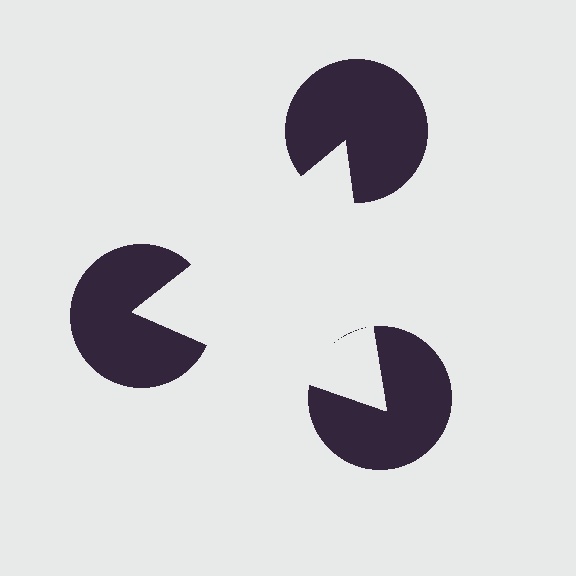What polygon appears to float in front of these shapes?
An illusory triangle — its edges are inferred from the aligned wedge cuts in the pac-man discs, not physically drawn.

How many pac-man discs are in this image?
There are 3 — one at each vertex of the illusory triangle.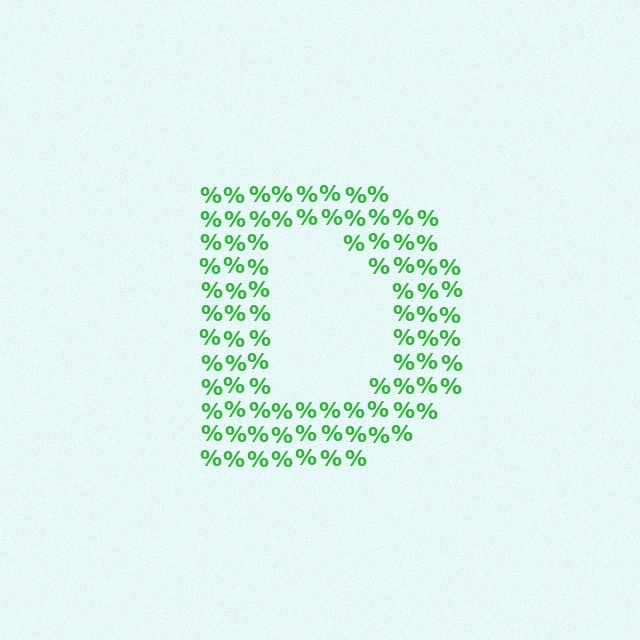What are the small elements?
The small elements are percent signs.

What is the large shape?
The large shape is the letter D.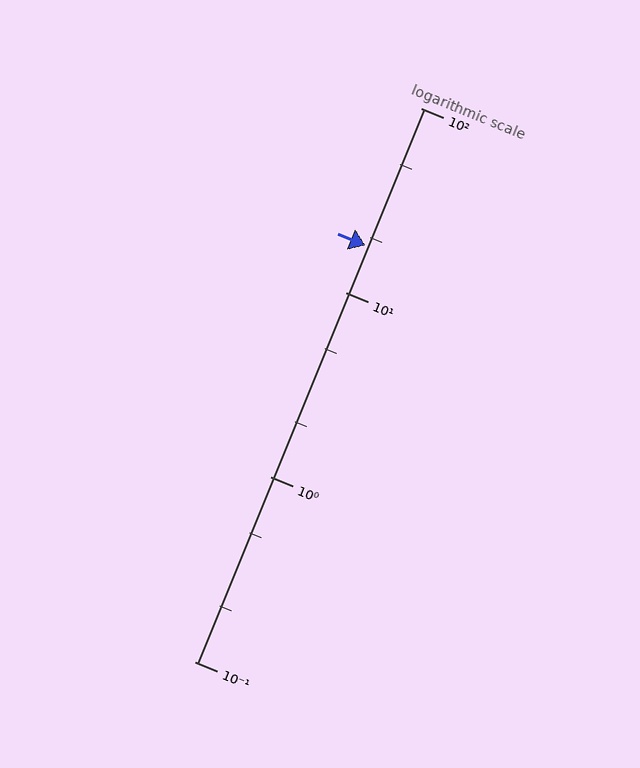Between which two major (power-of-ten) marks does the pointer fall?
The pointer is between 10 and 100.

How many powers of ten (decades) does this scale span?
The scale spans 3 decades, from 0.1 to 100.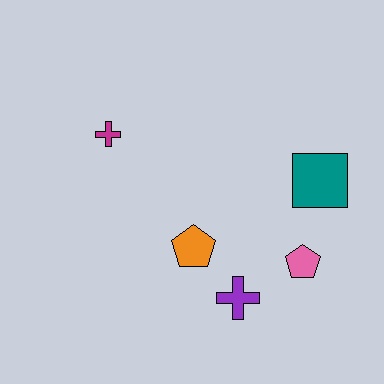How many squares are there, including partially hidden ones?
There is 1 square.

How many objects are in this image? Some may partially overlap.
There are 5 objects.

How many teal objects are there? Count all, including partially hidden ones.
There is 1 teal object.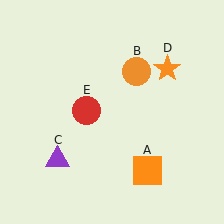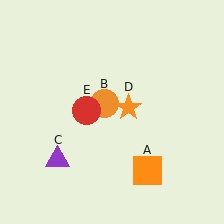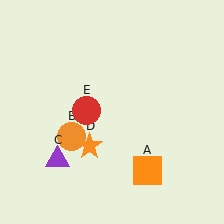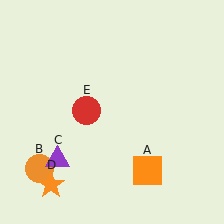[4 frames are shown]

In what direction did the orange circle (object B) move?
The orange circle (object B) moved down and to the left.